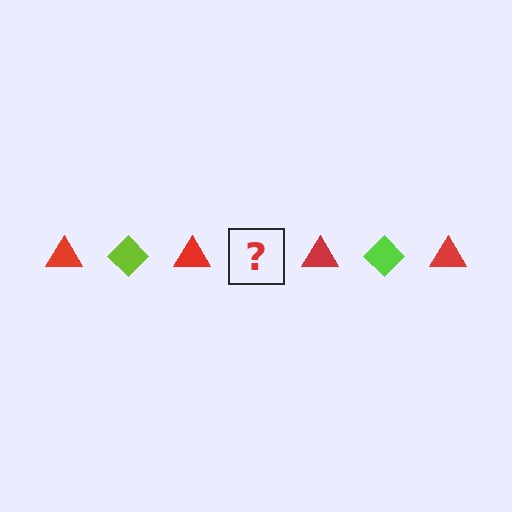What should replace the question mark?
The question mark should be replaced with a lime diamond.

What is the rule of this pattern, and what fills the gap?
The rule is that the pattern alternates between red triangle and lime diamond. The gap should be filled with a lime diamond.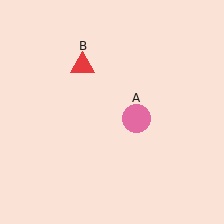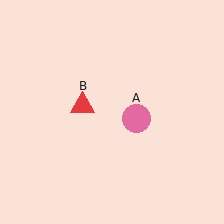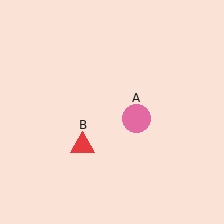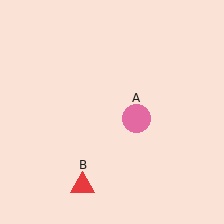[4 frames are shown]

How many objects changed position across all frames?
1 object changed position: red triangle (object B).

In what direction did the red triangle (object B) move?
The red triangle (object B) moved down.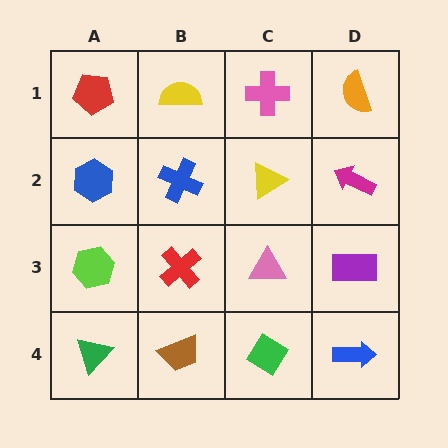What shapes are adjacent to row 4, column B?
A red cross (row 3, column B), a green triangle (row 4, column A), a green diamond (row 4, column C).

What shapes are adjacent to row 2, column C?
A pink cross (row 1, column C), a pink triangle (row 3, column C), a blue cross (row 2, column B), a magenta arrow (row 2, column D).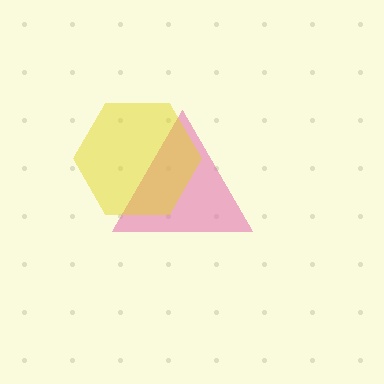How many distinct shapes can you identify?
There are 2 distinct shapes: a pink triangle, a yellow hexagon.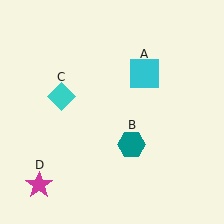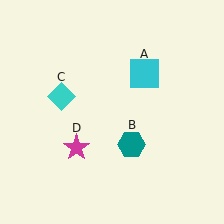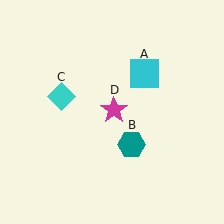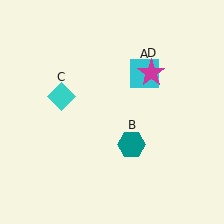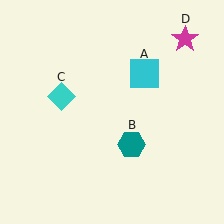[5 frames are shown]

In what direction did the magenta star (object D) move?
The magenta star (object D) moved up and to the right.